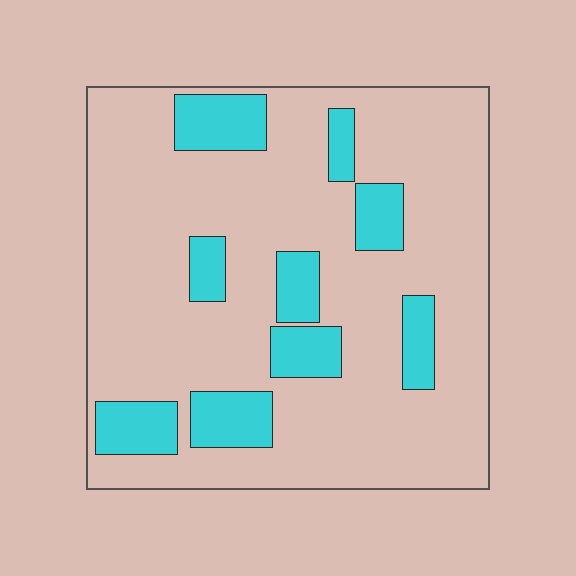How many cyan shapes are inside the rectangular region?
9.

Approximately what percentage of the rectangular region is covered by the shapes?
Approximately 20%.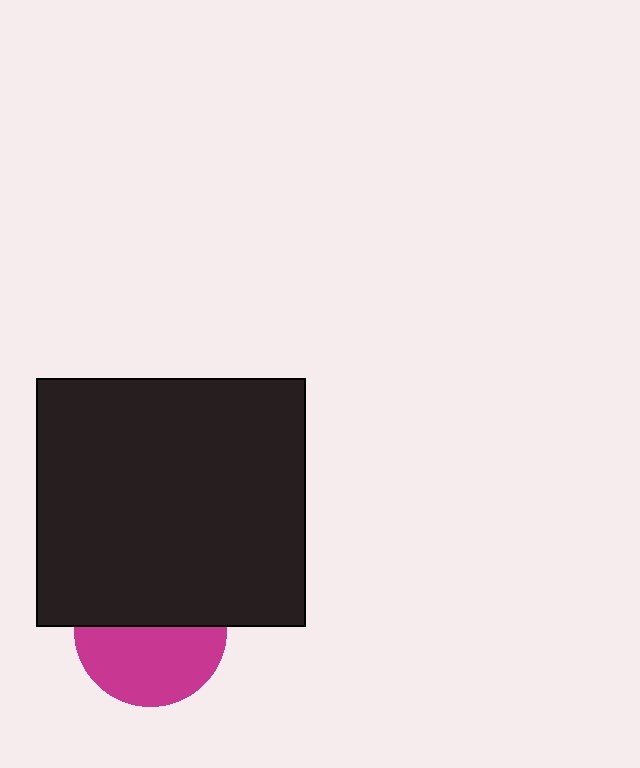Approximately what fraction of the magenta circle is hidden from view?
Roughly 47% of the magenta circle is hidden behind the black rectangle.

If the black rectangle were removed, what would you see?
You would see the complete magenta circle.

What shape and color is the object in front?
The object in front is a black rectangle.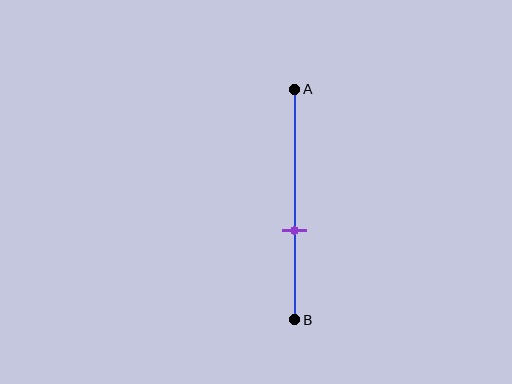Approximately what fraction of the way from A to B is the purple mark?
The purple mark is approximately 60% of the way from A to B.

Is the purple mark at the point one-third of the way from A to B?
No, the mark is at about 60% from A, not at the 33% one-third point.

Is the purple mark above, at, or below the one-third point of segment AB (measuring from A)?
The purple mark is below the one-third point of segment AB.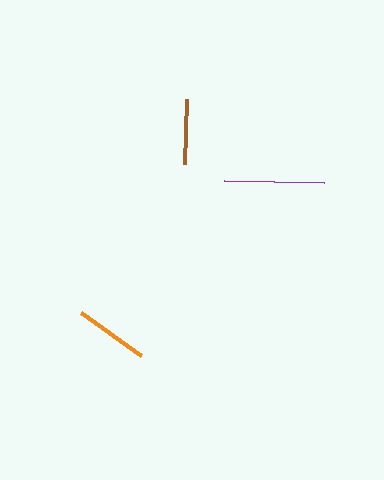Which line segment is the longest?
The purple line is the longest at approximately 99 pixels.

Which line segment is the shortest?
The brown line is the shortest at approximately 65 pixels.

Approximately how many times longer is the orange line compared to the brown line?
The orange line is approximately 1.1 times the length of the brown line.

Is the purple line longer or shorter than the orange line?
The purple line is longer than the orange line.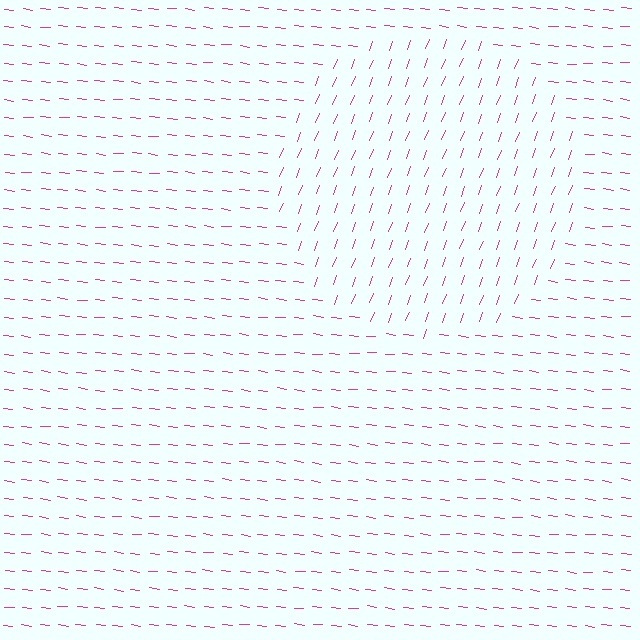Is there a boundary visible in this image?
Yes, there is a texture boundary formed by a change in line orientation.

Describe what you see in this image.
The image is filled with small magenta line segments. A circle region in the image has lines oriented differently from the surrounding lines, creating a visible texture boundary.